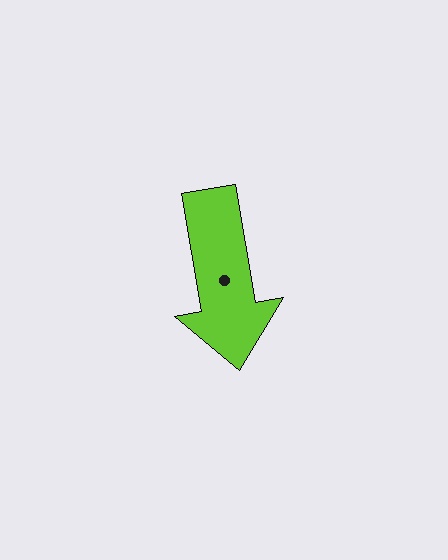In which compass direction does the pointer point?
South.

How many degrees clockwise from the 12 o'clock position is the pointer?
Approximately 170 degrees.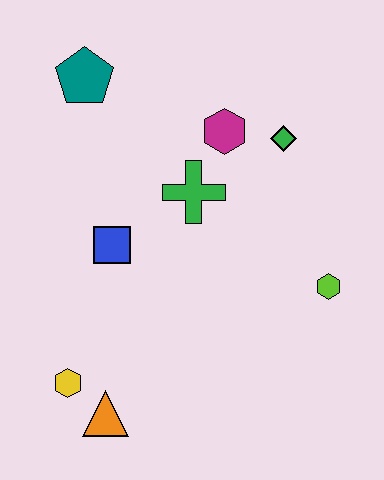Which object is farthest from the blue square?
The lime hexagon is farthest from the blue square.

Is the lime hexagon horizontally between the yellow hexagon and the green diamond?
No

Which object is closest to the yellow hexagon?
The orange triangle is closest to the yellow hexagon.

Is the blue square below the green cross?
Yes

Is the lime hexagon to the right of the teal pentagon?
Yes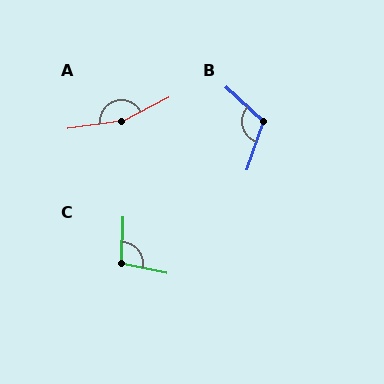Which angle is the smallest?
C, at approximately 100 degrees.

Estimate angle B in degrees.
Approximately 114 degrees.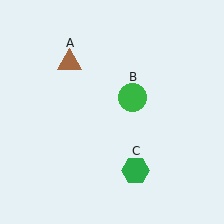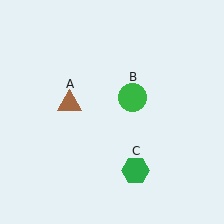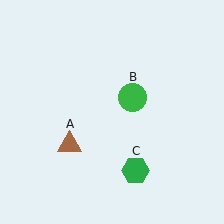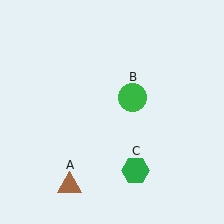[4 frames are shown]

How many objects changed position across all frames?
1 object changed position: brown triangle (object A).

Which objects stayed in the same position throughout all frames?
Green circle (object B) and green hexagon (object C) remained stationary.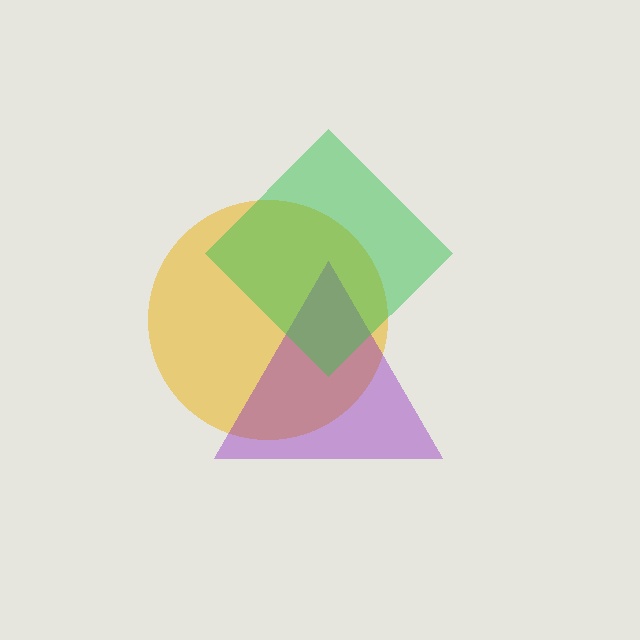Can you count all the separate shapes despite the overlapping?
Yes, there are 3 separate shapes.